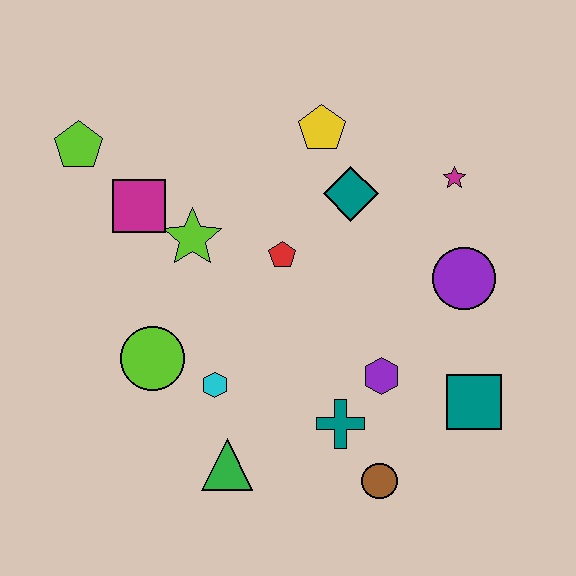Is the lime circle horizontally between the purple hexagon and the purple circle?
No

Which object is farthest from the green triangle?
The magenta star is farthest from the green triangle.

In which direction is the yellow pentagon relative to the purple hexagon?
The yellow pentagon is above the purple hexagon.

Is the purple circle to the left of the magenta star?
No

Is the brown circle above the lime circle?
No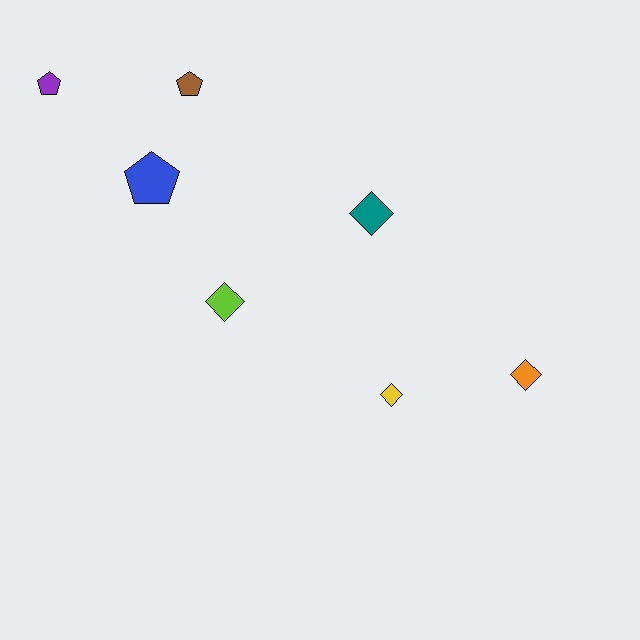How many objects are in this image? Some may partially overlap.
There are 7 objects.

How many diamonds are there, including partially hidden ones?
There are 4 diamonds.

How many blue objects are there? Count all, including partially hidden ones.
There is 1 blue object.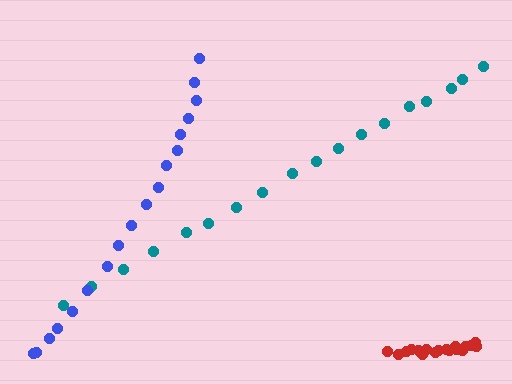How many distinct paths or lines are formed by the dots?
There are 3 distinct paths.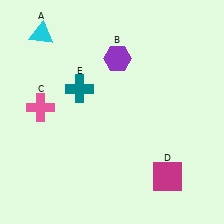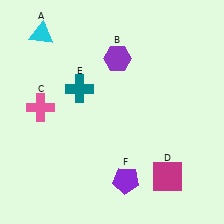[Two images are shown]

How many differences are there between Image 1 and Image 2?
There is 1 difference between the two images.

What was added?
A purple pentagon (F) was added in Image 2.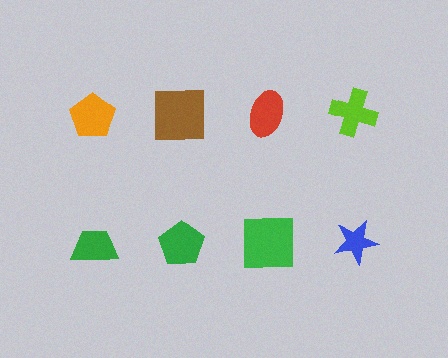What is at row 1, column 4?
A lime cross.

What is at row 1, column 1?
An orange pentagon.